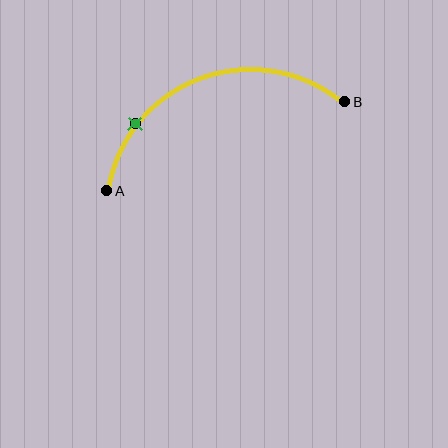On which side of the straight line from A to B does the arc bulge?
The arc bulges above the straight line connecting A and B.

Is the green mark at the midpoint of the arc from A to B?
No. The green mark lies on the arc but is closer to endpoint A. The arc midpoint would be at the point on the curve equidistant along the arc from both A and B.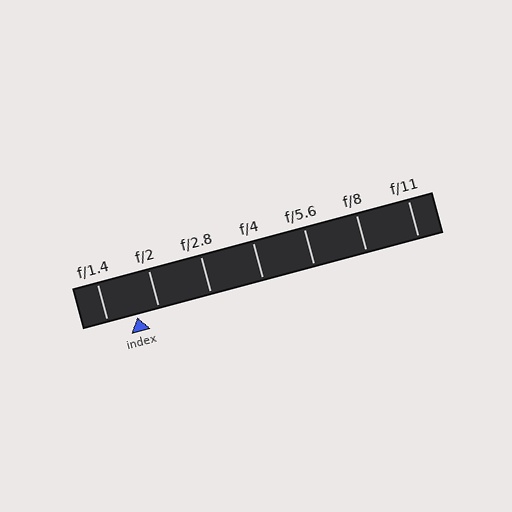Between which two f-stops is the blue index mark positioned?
The index mark is between f/1.4 and f/2.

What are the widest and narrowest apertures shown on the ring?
The widest aperture shown is f/1.4 and the narrowest is f/11.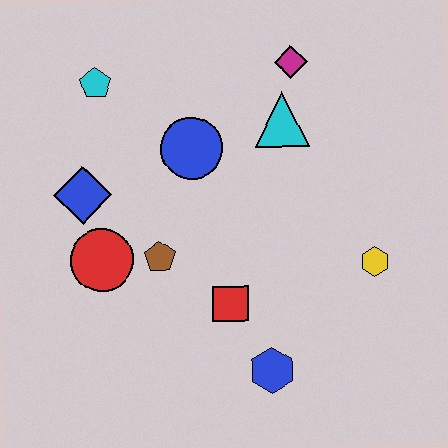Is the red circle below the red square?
No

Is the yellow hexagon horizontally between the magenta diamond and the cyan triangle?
No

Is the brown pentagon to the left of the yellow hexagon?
Yes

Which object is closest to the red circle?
The brown pentagon is closest to the red circle.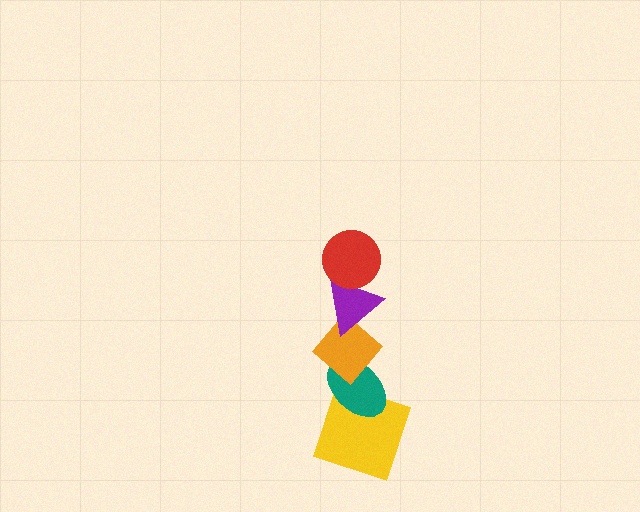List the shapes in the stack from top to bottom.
From top to bottom: the red circle, the purple triangle, the orange diamond, the teal ellipse, the yellow square.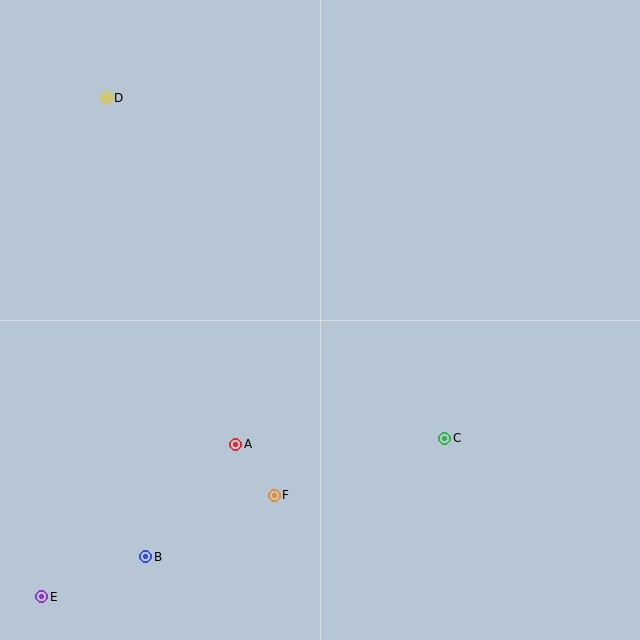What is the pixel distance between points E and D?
The distance between E and D is 503 pixels.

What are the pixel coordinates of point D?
Point D is at (106, 98).